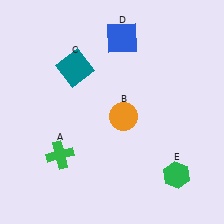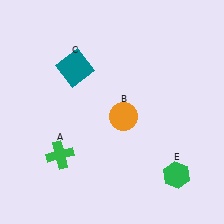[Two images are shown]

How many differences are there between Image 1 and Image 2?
There is 1 difference between the two images.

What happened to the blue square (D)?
The blue square (D) was removed in Image 2. It was in the top-right area of Image 1.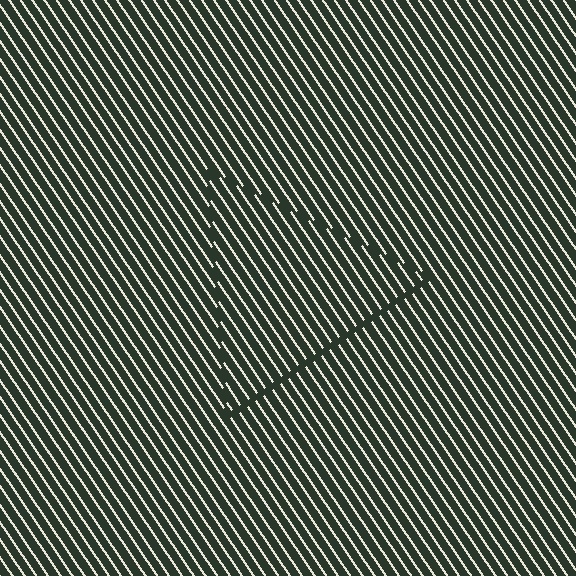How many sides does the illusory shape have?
3 sides — the line-ends trace a triangle.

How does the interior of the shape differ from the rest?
The interior of the shape contains the same grating, shifted by half a period — the contour is defined by the phase discontinuity where line-ends from the inner and outer gratings abut.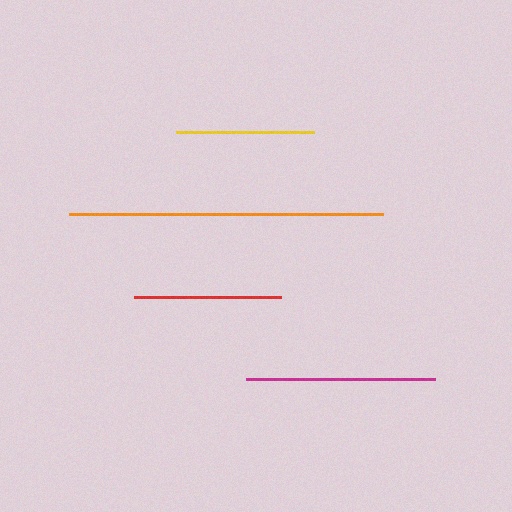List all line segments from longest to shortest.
From longest to shortest: orange, magenta, red, yellow.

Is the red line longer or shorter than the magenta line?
The magenta line is longer than the red line.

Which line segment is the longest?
The orange line is the longest at approximately 314 pixels.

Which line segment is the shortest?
The yellow line is the shortest at approximately 138 pixels.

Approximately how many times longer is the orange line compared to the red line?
The orange line is approximately 2.1 times the length of the red line.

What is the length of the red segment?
The red segment is approximately 148 pixels long.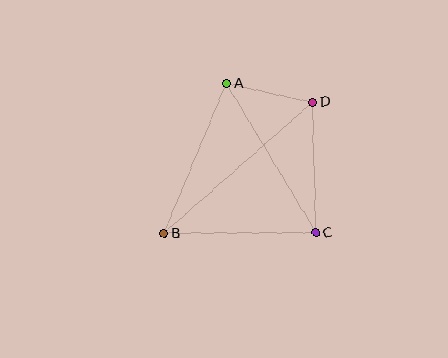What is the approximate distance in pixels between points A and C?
The distance between A and C is approximately 174 pixels.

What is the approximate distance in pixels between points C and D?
The distance between C and D is approximately 130 pixels.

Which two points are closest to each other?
Points A and D are closest to each other.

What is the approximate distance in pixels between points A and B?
The distance between A and B is approximately 162 pixels.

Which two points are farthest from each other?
Points B and D are farthest from each other.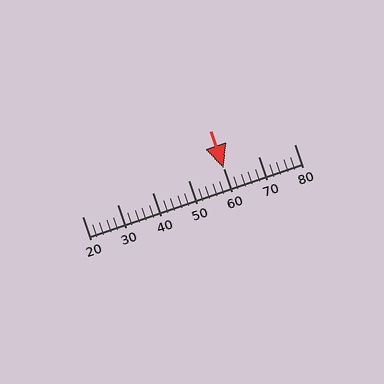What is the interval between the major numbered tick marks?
The major tick marks are spaced 10 units apart.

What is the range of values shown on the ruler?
The ruler shows values from 20 to 80.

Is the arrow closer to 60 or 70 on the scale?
The arrow is closer to 60.